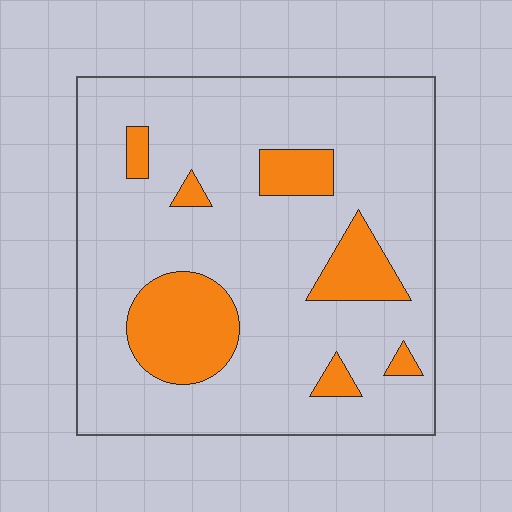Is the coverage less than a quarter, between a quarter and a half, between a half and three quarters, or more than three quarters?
Less than a quarter.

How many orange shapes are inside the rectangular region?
7.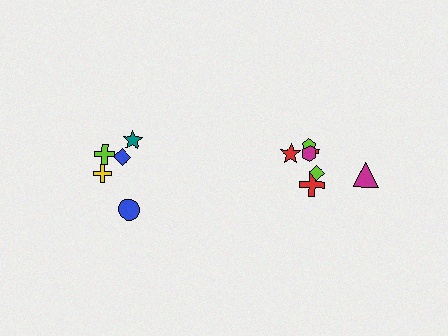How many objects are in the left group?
There are 5 objects.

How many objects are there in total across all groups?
There are 12 objects.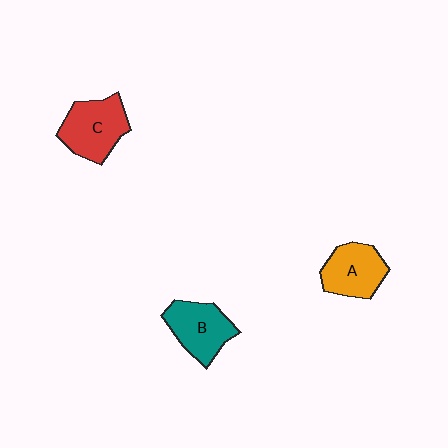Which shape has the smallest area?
Shape A (orange).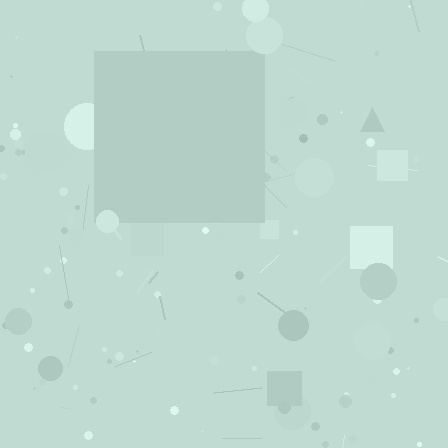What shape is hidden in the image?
A square is hidden in the image.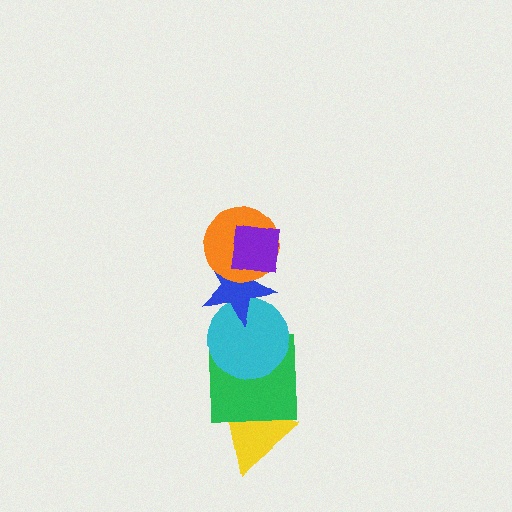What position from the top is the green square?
The green square is 5th from the top.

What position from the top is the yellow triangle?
The yellow triangle is 6th from the top.